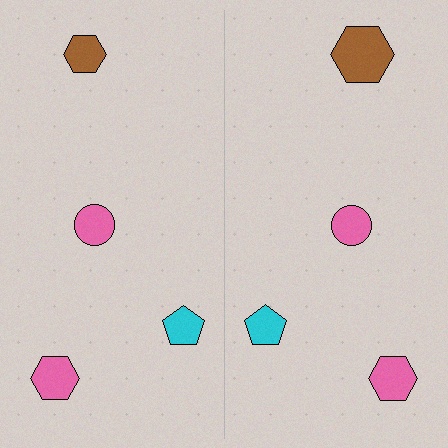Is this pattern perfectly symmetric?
No, the pattern is not perfectly symmetric. The brown hexagon on the right side has a different size than its mirror counterpart.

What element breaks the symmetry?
The brown hexagon on the right side has a different size than its mirror counterpart.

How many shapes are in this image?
There are 8 shapes in this image.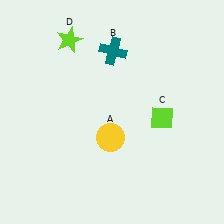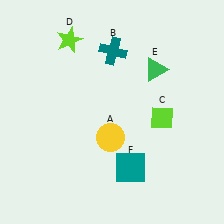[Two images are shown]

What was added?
A green triangle (E), a teal square (F) were added in Image 2.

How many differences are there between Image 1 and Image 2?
There are 2 differences between the two images.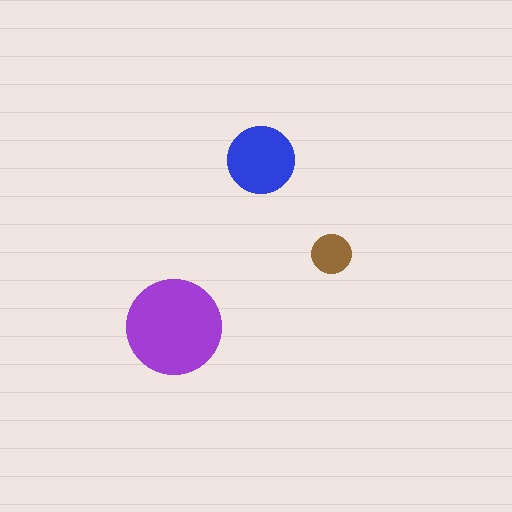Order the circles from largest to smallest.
the purple one, the blue one, the brown one.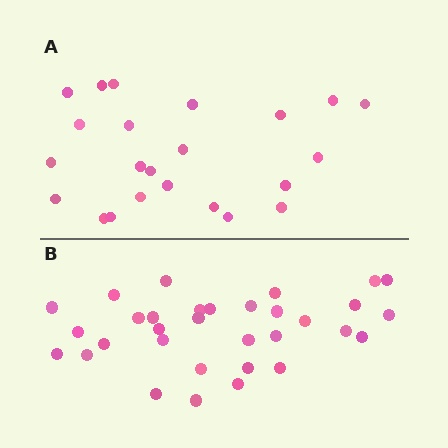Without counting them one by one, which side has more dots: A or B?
Region B (the bottom region) has more dots.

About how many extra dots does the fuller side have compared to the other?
Region B has roughly 8 or so more dots than region A.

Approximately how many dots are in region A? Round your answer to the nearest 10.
About 20 dots. (The exact count is 23, which rounds to 20.)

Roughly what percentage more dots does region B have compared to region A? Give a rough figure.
About 40% more.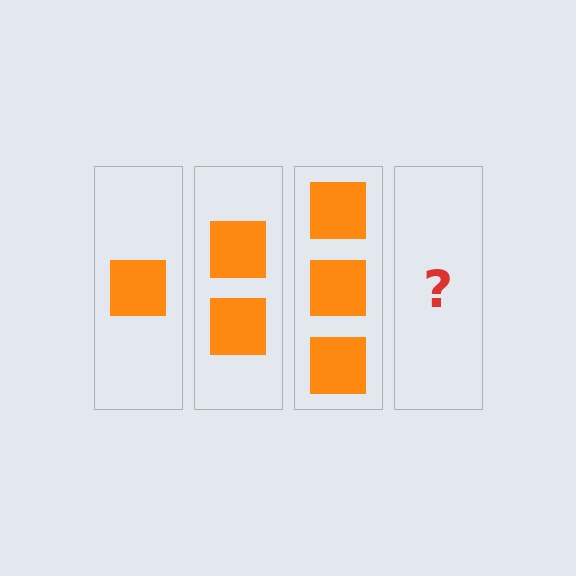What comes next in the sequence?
The next element should be 4 squares.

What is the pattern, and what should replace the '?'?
The pattern is that each step adds one more square. The '?' should be 4 squares.